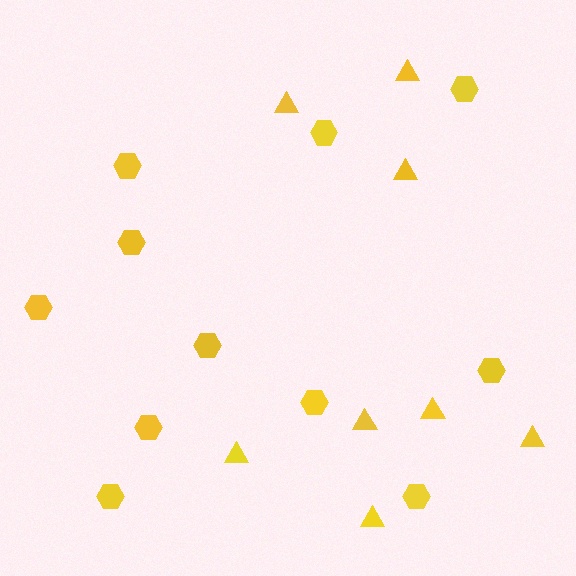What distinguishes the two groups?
There are 2 groups: one group of triangles (8) and one group of hexagons (11).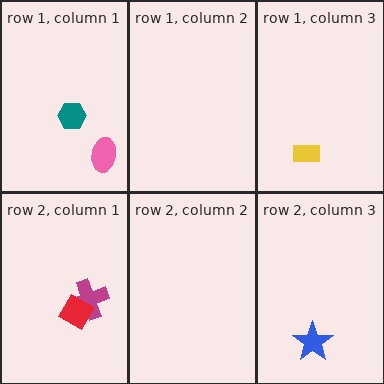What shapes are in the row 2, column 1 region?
The magenta cross, the red diamond.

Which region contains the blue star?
The row 2, column 3 region.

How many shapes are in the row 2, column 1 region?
2.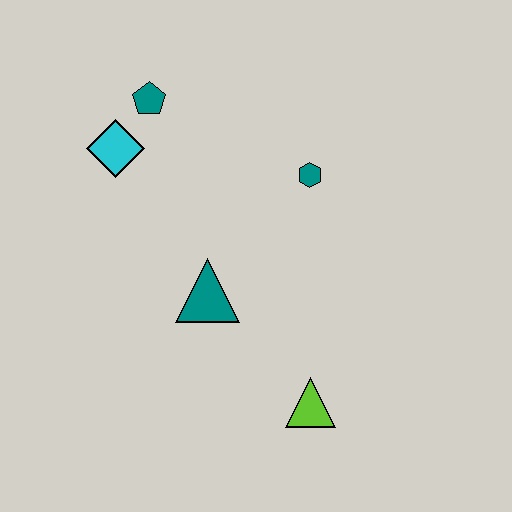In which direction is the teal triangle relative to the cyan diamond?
The teal triangle is below the cyan diamond.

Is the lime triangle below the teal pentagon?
Yes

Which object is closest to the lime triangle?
The teal triangle is closest to the lime triangle.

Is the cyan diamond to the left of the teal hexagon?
Yes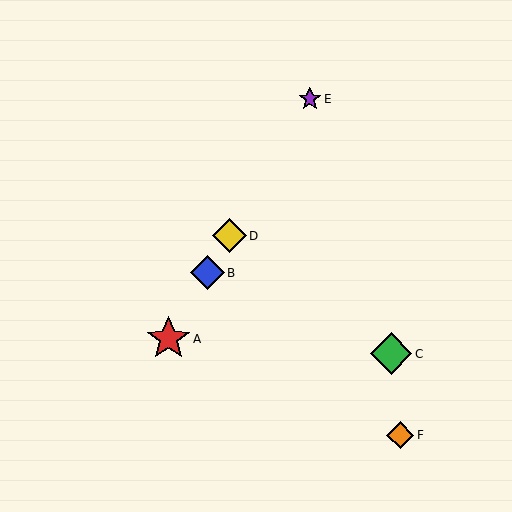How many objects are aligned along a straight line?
4 objects (A, B, D, E) are aligned along a straight line.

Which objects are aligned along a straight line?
Objects A, B, D, E are aligned along a straight line.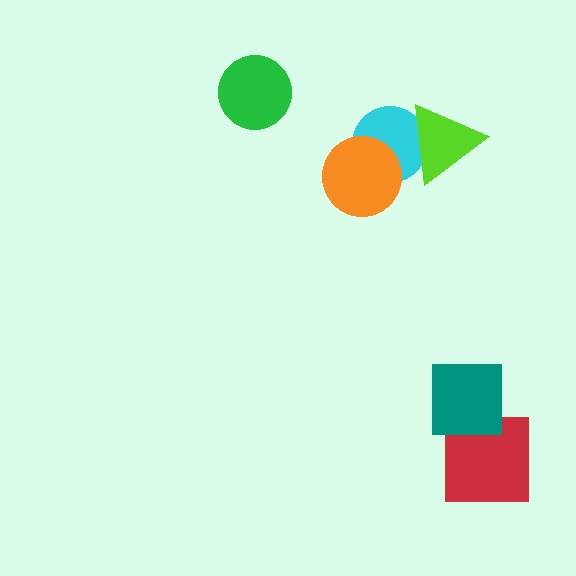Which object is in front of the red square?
The teal square is in front of the red square.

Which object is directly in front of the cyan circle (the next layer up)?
The lime triangle is directly in front of the cyan circle.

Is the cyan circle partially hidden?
Yes, it is partially covered by another shape.